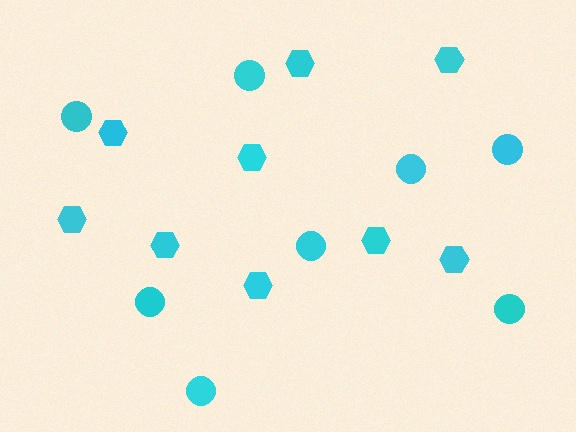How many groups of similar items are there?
There are 2 groups: one group of hexagons (9) and one group of circles (8).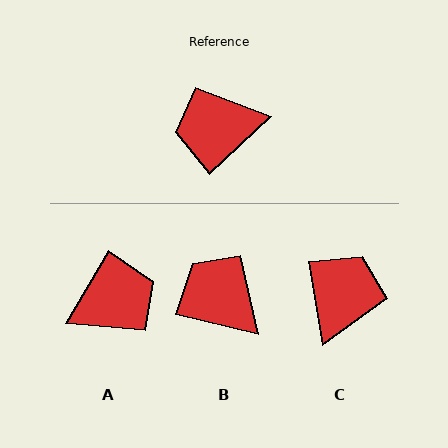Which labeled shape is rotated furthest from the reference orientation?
A, about 164 degrees away.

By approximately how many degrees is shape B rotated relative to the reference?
Approximately 57 degrees clockwise.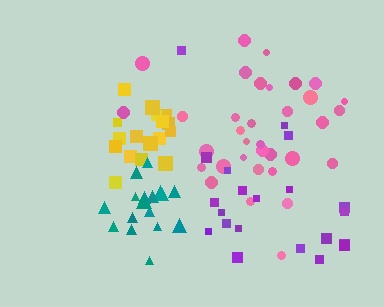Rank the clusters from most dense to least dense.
yellow, teal, pink, purple.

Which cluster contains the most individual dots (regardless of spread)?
Pink (34).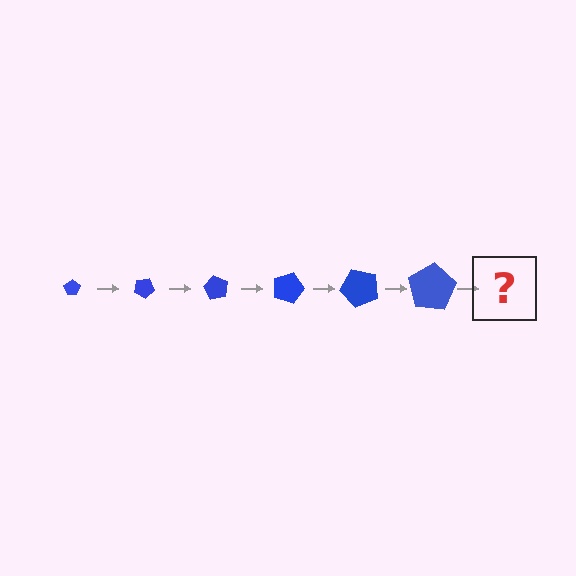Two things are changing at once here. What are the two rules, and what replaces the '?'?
The two rules are that the pentagon grows larger each step and it rotates 30 degrees each step. The '?' should be a pentagon, larger than the previous one and rotated 180 degrees from the start.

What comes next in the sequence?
The next element should be a pentagon, larger than the previous one and rotated 180 degrees from the start.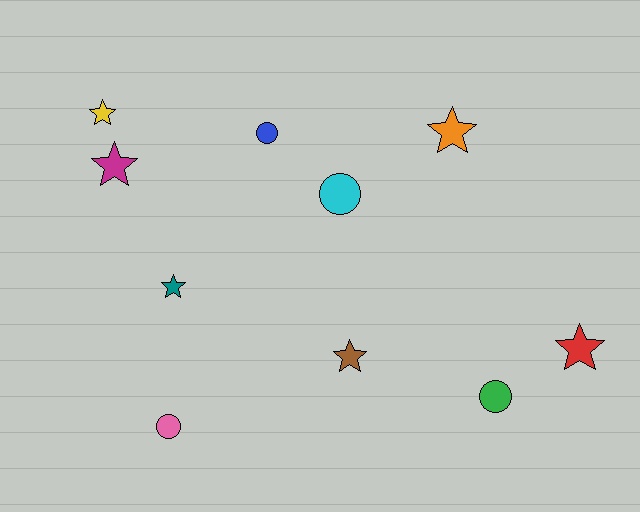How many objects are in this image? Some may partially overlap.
There are 10 objects.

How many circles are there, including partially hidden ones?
There are 4 circles.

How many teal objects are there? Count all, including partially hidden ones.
There is 1 teal object.